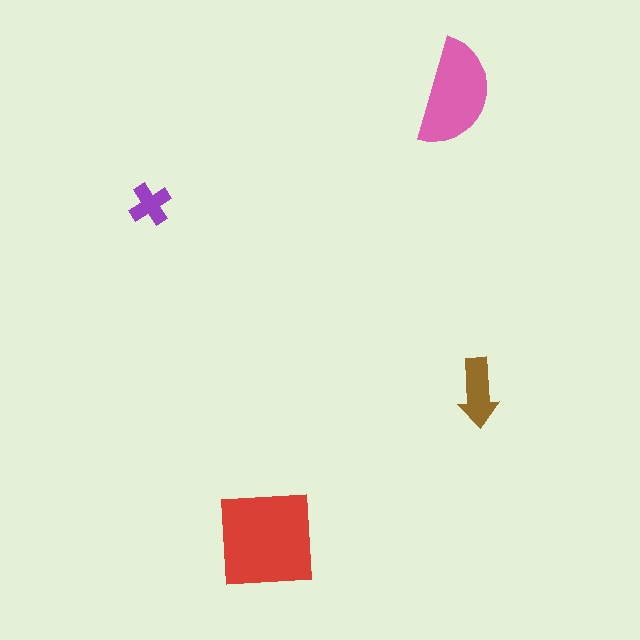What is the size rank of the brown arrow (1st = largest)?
3rd.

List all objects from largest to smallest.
The red square, the pink semicircle, the brown arrow, the purple cross.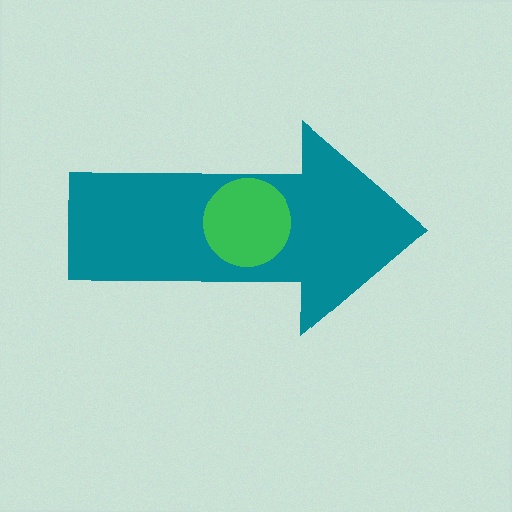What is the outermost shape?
The teal arrow.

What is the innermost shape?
The green circle.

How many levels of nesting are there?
2.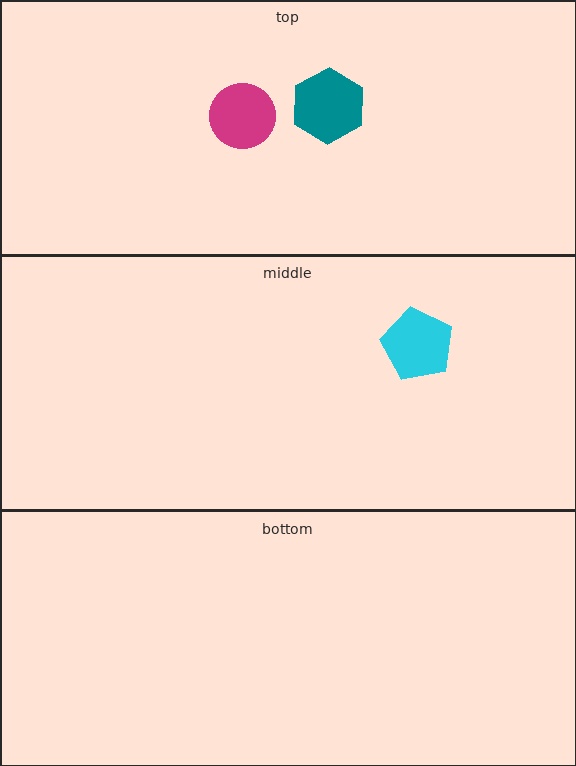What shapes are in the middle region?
The cyan pentagon.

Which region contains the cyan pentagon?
The middle region.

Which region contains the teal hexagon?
The top region.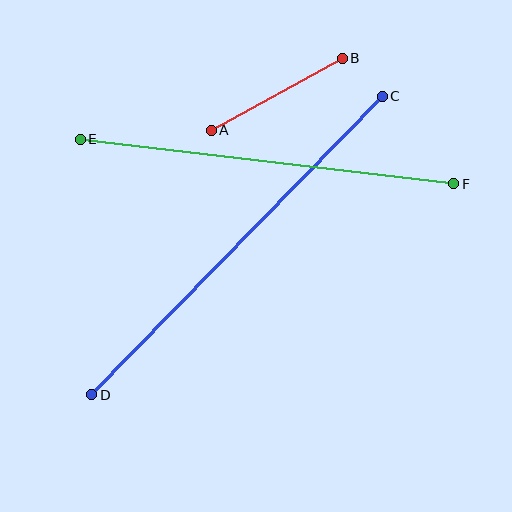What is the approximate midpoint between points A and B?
The midpoint is at approximately (277, 94) pixels.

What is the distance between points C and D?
The distance is approximately 417 pixels.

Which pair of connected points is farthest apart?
Points C and D are farthest apart.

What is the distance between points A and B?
The distance is approximately 149 pixels.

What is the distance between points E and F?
The distance is approximately 376 pixels.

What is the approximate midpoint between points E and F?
The midpoint is at approximately (267, 162) pixels.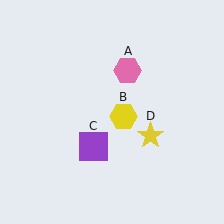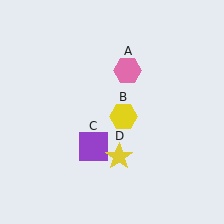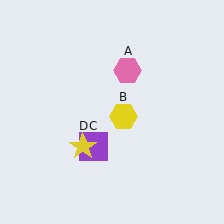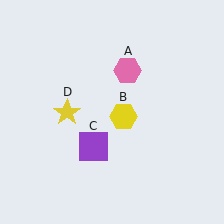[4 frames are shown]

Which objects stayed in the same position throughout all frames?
Pink hexagon (object A) and yellow hexagon (object B) and purple square (object C) remained stationary.